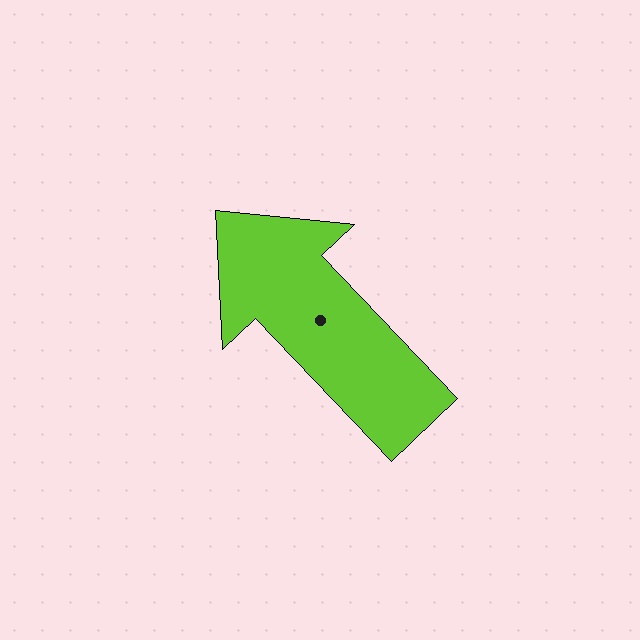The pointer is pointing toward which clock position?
Roughly 11 o'clock.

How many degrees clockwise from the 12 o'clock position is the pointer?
Approximately 316 degrees.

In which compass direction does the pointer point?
Northwest.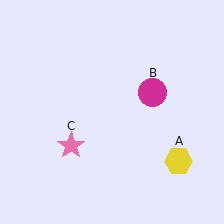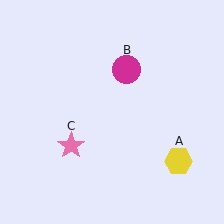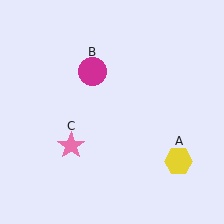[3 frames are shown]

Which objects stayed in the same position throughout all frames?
Yellow hexagon (object A) and pink star (object C) remained stationary.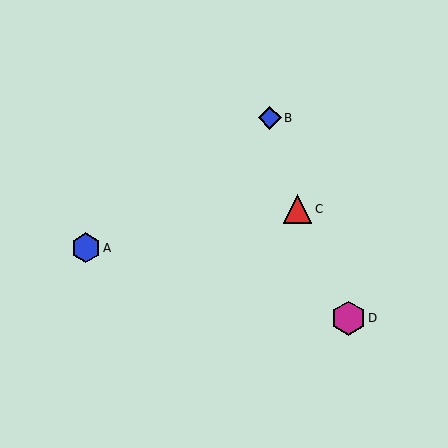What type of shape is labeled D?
Shape D is a magenta hexagon.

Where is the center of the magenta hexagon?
The center of the magenta hexagon is at (348, 318).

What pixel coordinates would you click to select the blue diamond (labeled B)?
Click at (270, 118) to select the blue diamond B.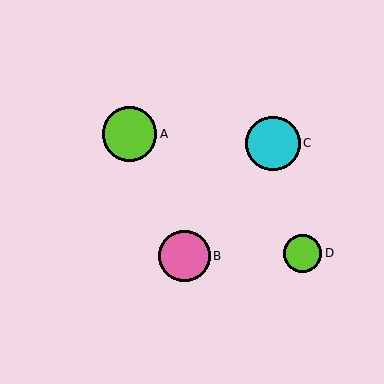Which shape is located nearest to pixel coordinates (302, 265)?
The lime circle (labeled D) at (303, 253) is nearest to that location.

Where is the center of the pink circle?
The center of the pink circle is at (184, 256).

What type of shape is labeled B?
Shape B is a pink circle.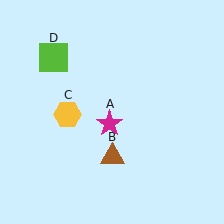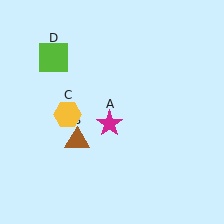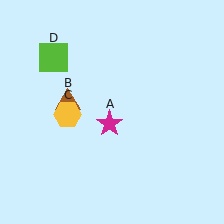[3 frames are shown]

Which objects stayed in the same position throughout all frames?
Magenta star (object A) and yellow hexagon (object C) and lime square (object D) remained stationary.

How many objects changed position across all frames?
1 object changed position: brown triangle (object B).